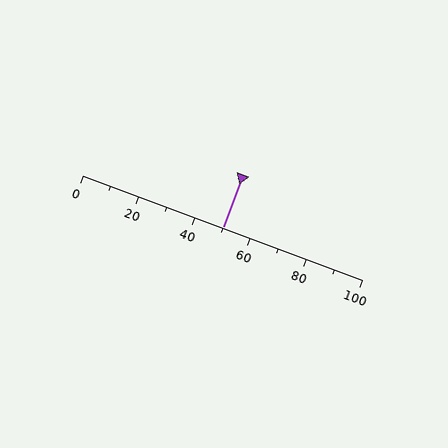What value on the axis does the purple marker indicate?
The marker indicates approximately 50.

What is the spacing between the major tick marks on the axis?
The major ticks are spaced 20 apart.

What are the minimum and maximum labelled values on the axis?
The axis runs from 0 to 100.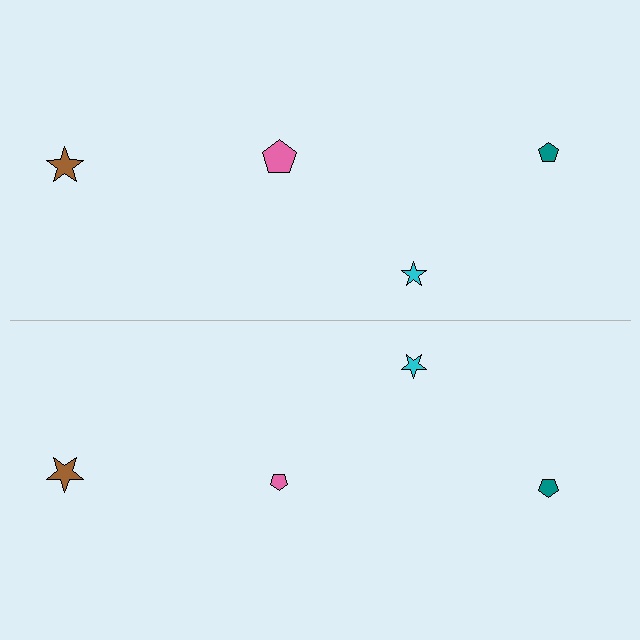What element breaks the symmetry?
The pink pentagon on the bottom side has a different size than its mirror counterpart.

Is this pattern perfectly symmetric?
No, the pattern is not perfectly symmetric. The pink pentagon on the bottom side has a different size than its mirror counterpart.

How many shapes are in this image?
There are 8 shapes in this image.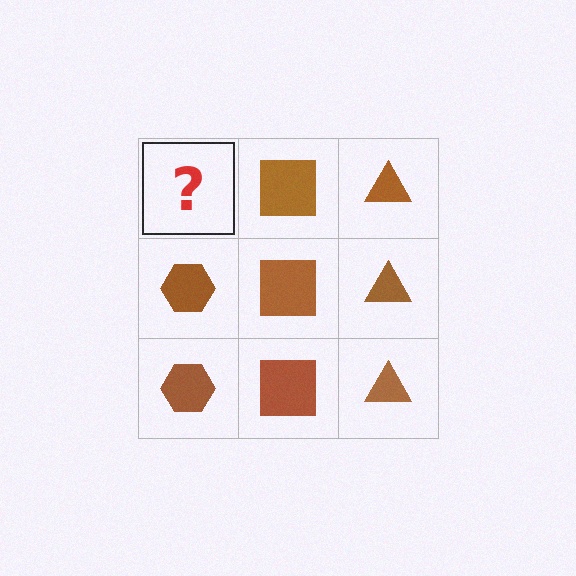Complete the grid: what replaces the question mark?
The question mark should be replaced with a brown hexagon.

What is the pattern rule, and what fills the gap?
The rule is that each column has a consistent shape. The gap should be filled with a brown hexagon.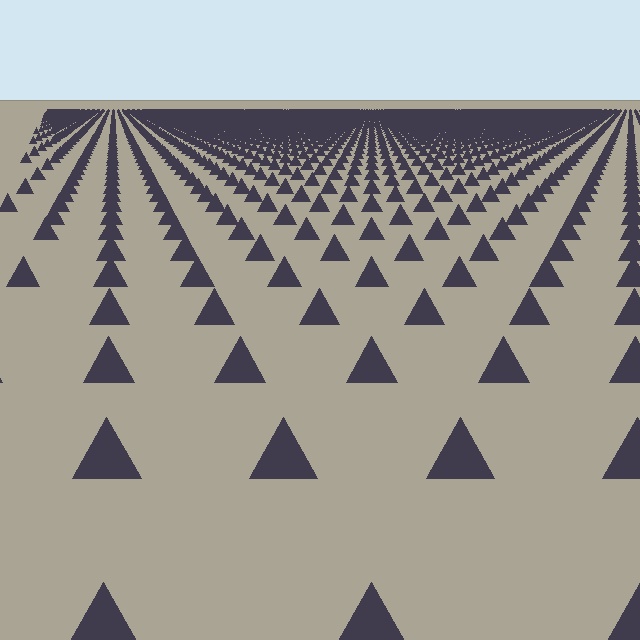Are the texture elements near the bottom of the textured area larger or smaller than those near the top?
Larger. Near the bottom, elements are closer to the viewer and appear at a bigger on-screen size.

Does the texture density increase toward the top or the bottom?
Density increases toward the top.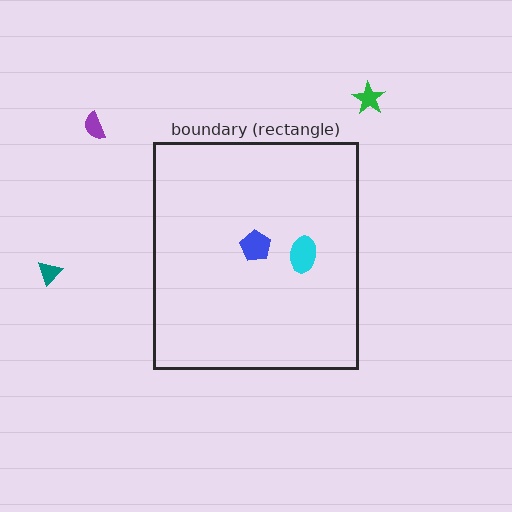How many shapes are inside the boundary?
2 inside, 3 outside.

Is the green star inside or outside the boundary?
Outside.